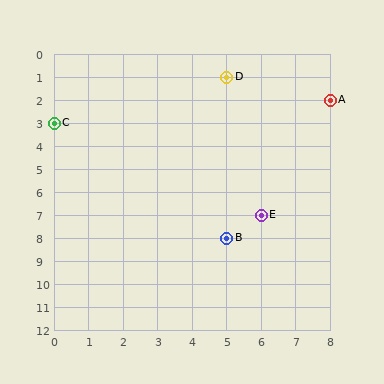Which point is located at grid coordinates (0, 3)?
Point C is at (0, 3).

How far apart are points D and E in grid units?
Points D and E are 1 column and 6 rows apart (about 6.1 grid units diagonally).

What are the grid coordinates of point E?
Point E is at grid coordinates (6, 7).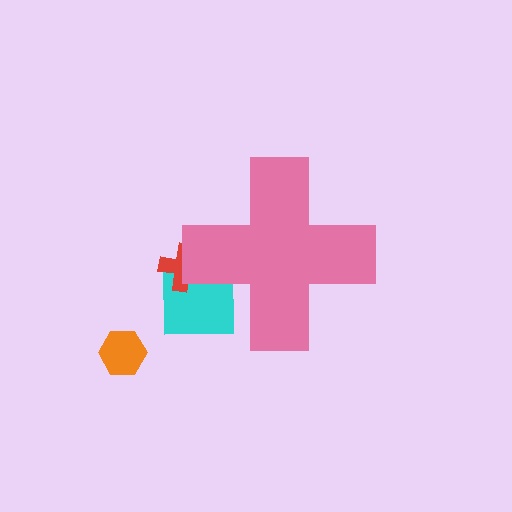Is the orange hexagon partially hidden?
No, the orange hexagon is fully visible.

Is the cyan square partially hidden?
Yes, the cyan square is partially hidden behind the pink cross.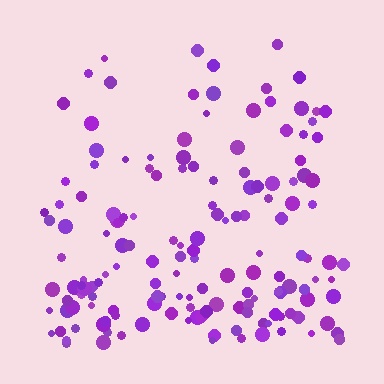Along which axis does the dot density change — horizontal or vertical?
Vertical.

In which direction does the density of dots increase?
From top to bottom, with the bottom side densest.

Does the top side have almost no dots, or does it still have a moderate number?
Still a moderate number, just noticeably fewer than the bottom.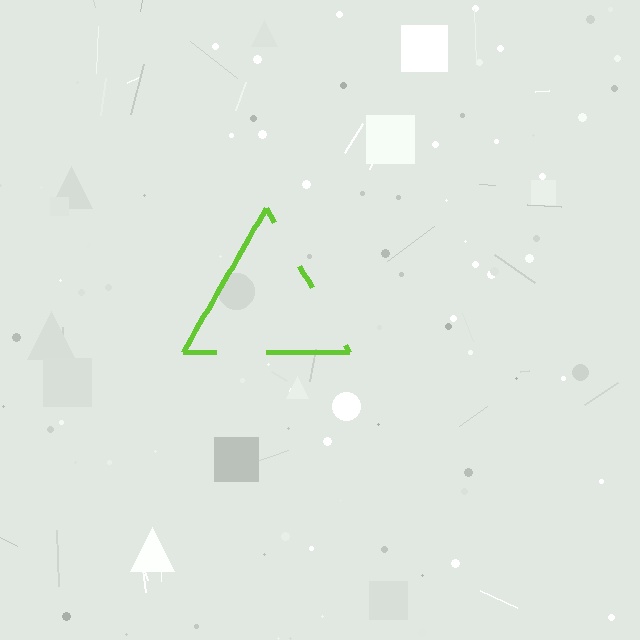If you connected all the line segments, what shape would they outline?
They would outline a triangle.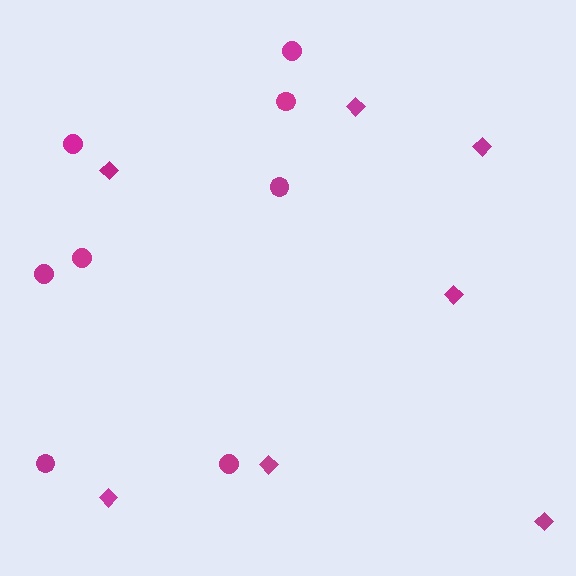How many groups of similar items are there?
There are 2 groups: one group of circles (8) and one group of diamonds (7).